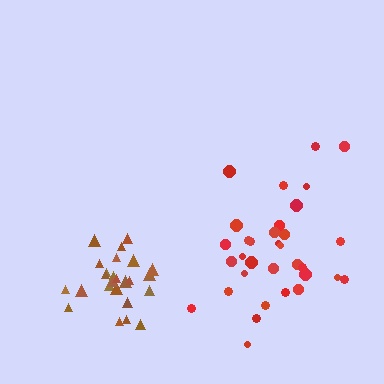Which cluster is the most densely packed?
Brown.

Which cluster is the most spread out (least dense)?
Red.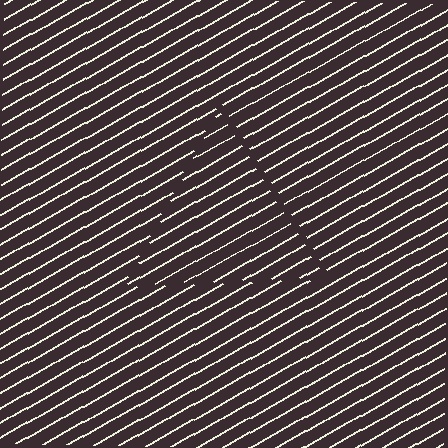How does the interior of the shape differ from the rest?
The interior of the shape contains the same grating, shifted by half a period — the contour is defined by the phase discontinuity where line-ends from the inner and outer gratings abut.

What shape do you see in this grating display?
An illusory triangle. The interior of the shape contains the same grating, shifted by half a period — the contour is defined by the phase discontinuity where line-ends from the inner and outer gratings abut.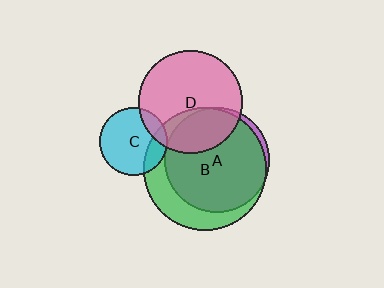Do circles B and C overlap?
Yes.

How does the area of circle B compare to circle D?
Approximately 1.4 times.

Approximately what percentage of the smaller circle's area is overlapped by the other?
Approximately 20%.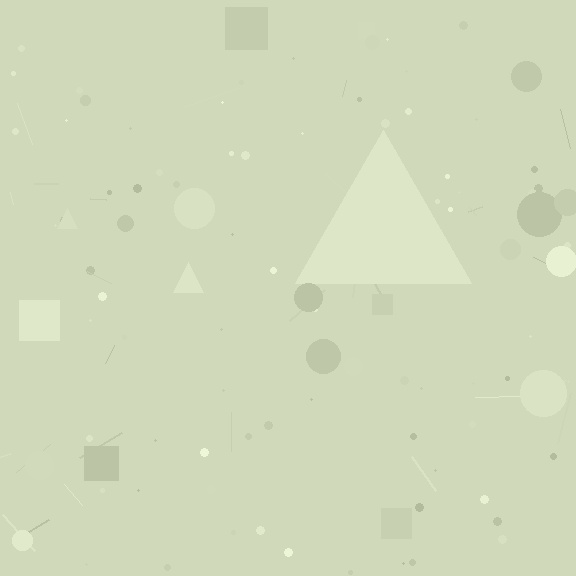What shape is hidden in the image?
A triangle is hidden in the image.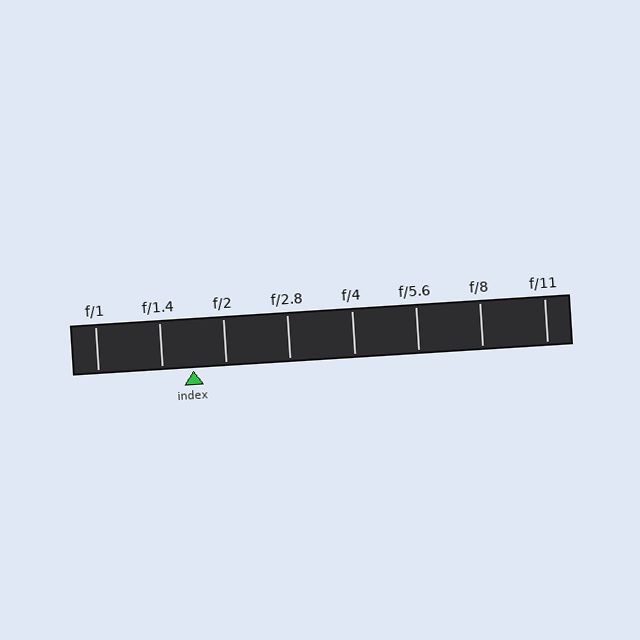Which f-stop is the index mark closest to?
The index mark is closest to f/1.4.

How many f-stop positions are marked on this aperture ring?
There are 8 f-stop positions marked.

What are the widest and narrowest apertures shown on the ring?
The widest aperture shown is f/1 and the narrowest is f/11.